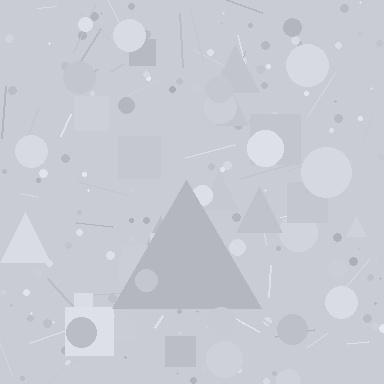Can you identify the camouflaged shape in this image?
The camouflaged shape is a triangle.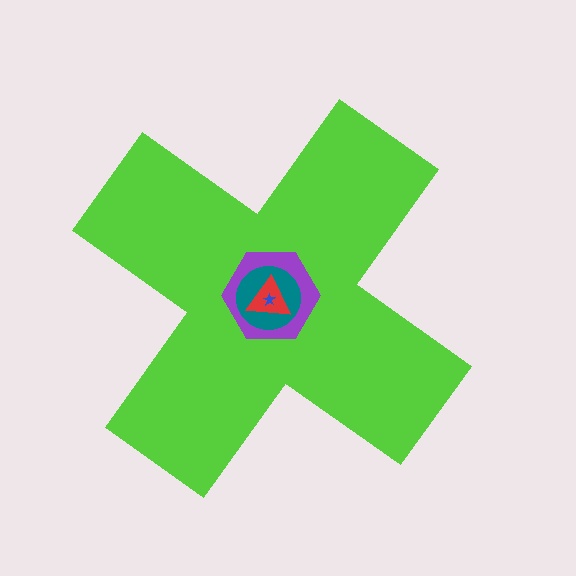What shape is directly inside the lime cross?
The purple hexagon.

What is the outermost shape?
The lime cross.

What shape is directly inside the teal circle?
The red triangle.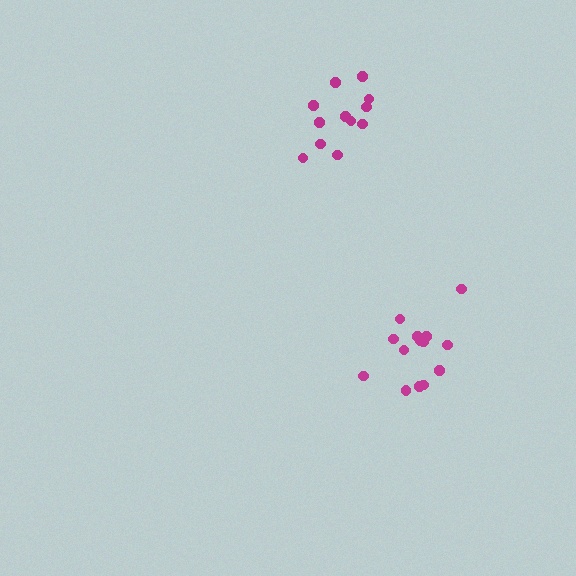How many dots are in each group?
Group 1: 14 dots, Group 2: 12 dots (26 total).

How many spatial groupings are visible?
There are 2 spatial groupings.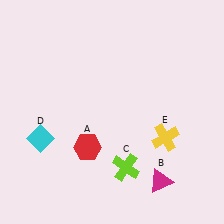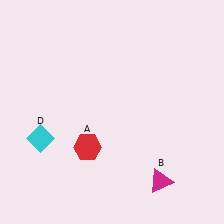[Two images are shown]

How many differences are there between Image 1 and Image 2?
There are 2 differences between the two images.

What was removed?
The yellow cross (E), the lime cross (C) were removed in Image 2.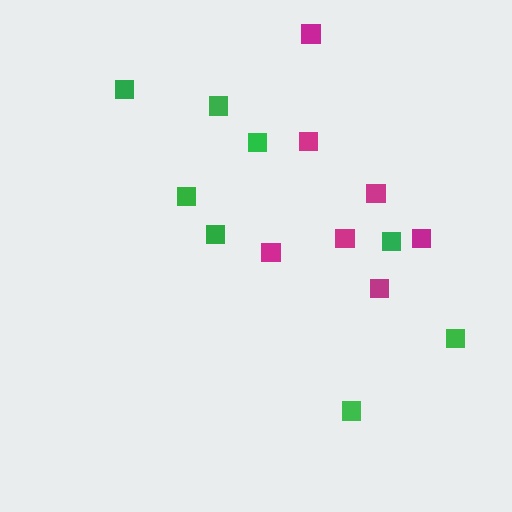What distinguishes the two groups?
There are 2 groups: one group of green squares (8) and one group of magenta squares (7).